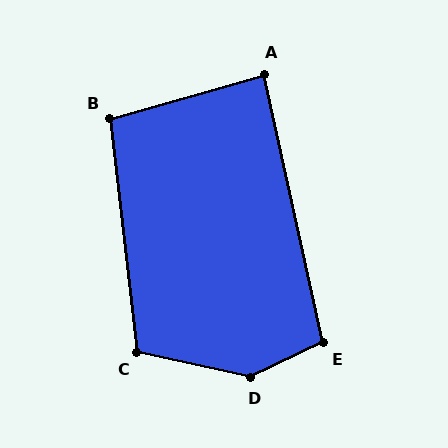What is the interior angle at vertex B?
Approximately 100 degrees (obtuse).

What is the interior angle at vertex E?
Approximately 102 degrees (obtuse).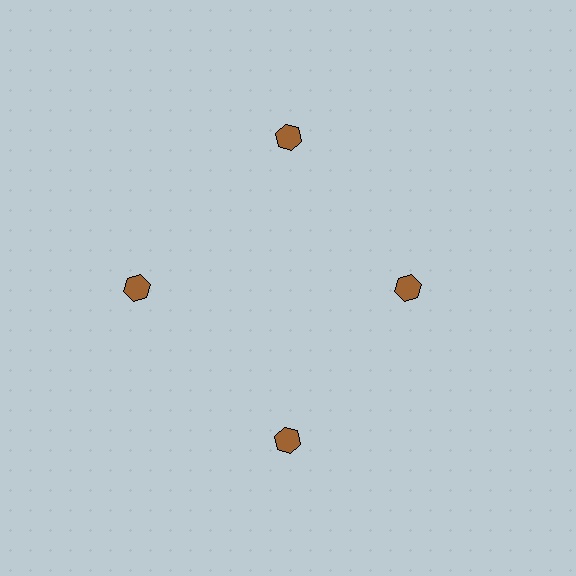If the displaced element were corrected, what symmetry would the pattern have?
It would have 4-fold rotational symmetry — the pattern would map onto itself every 90 degrees.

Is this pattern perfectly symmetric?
No. The 4 brown hexagons are arranged in a ring, but one element near the 3 o'clock position is pulled inward toward the center, breaking the 4-fold rotational symmetry.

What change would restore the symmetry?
The symmetry would be restored by moving it outward, back onto the ring so that all 4 hexagons sit at equal angles and equal distance from the center.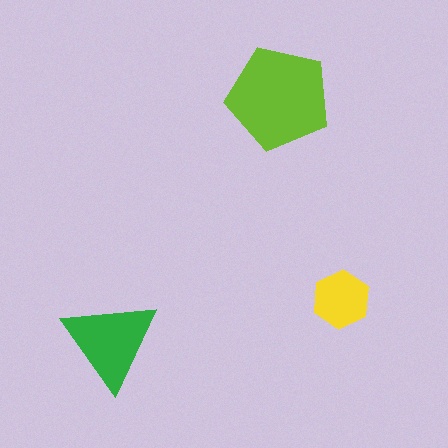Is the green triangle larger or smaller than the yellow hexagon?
Larger.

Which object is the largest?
The lime pentagon.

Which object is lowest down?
The green triangle is bottommost.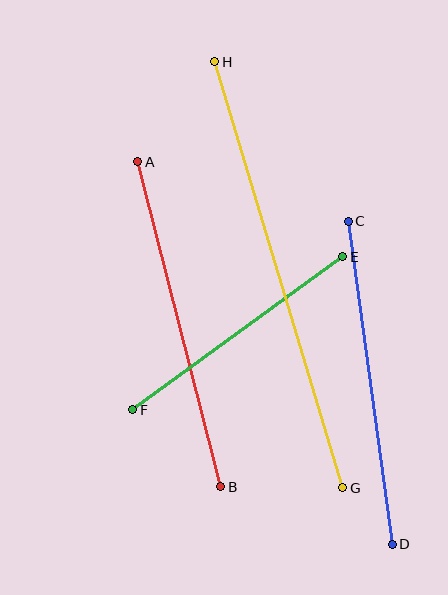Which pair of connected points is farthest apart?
Points G and H are farthest apart.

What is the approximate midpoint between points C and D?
The midpoint is at approximately (370, 383) pixels.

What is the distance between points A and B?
The distance is approximately 335 pixels.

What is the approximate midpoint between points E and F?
The midpoint is at approximately (238, 333) pixels.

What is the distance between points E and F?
The distance is approximately 260 pixels.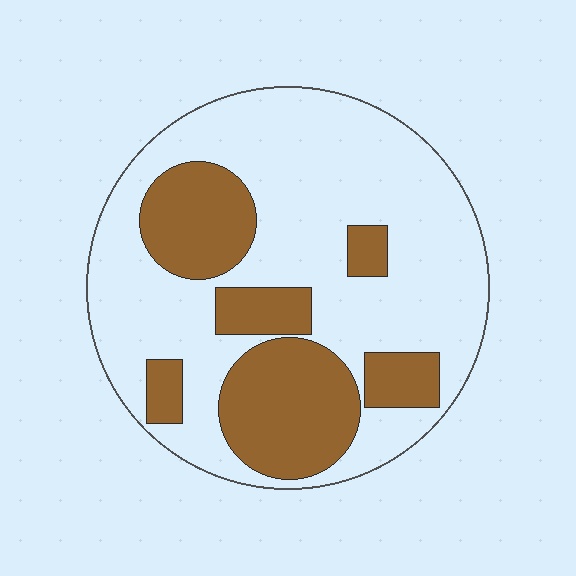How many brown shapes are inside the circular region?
6.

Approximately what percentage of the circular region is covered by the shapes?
Approximately 30%.